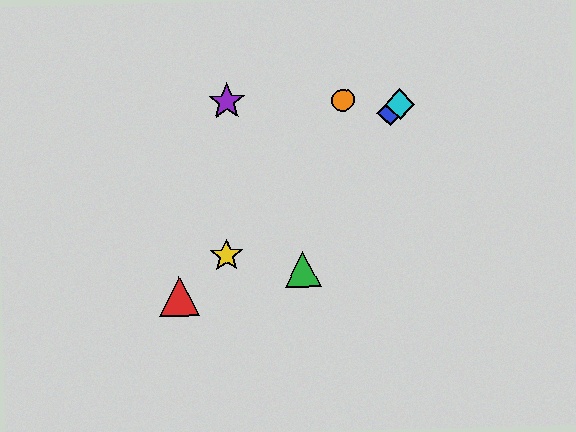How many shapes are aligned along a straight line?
4 shapes (the red triangle, the blue diamond, the yellow star, the cyan diamond) are aligned along a straight line.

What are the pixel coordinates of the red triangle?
The red triangle is at (179, 296).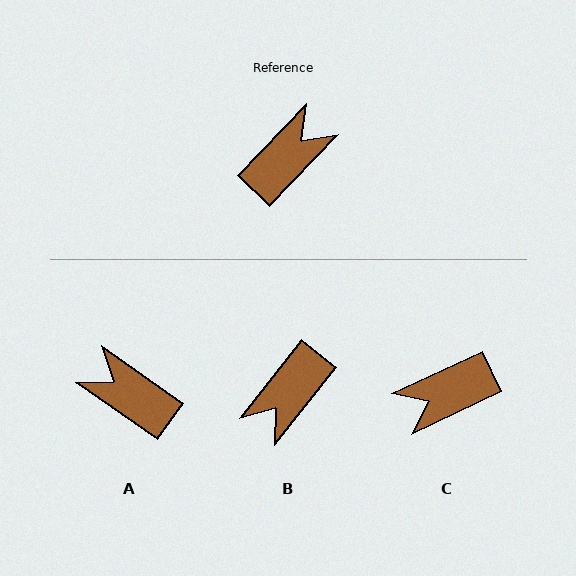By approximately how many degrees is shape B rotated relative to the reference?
Approximately 175 degrees clockwise.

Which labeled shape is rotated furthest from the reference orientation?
B, about 175 degrees away.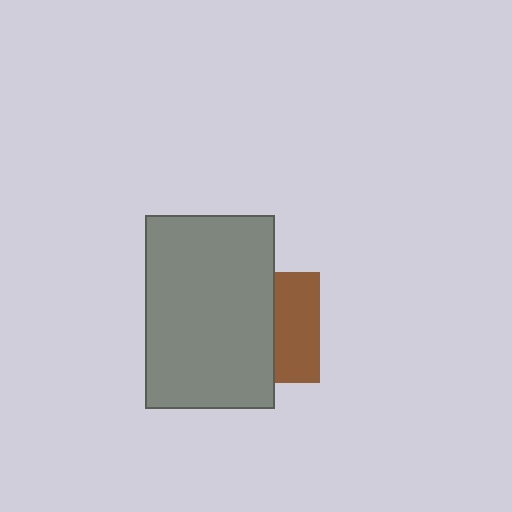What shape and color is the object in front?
The object in front is a gray rectangle.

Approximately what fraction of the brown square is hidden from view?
Roughly 60% of the brown square is hidden behind the gray rectangle.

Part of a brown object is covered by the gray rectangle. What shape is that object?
It is a square.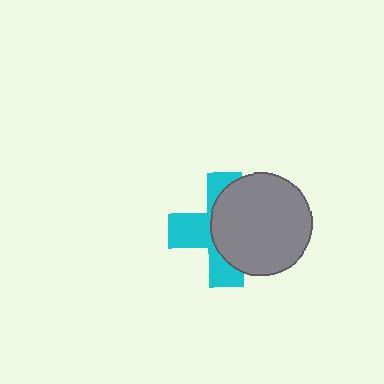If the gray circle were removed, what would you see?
You would see the complete cyan cross.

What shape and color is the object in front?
The object in front is a gray circle.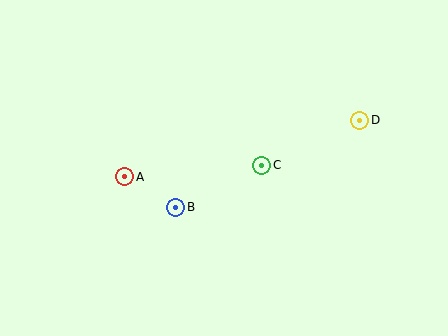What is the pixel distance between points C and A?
The distance between C and A is 137 pixels.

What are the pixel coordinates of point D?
Point D is at (360, 120).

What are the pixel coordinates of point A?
Point A is at (125, 177).